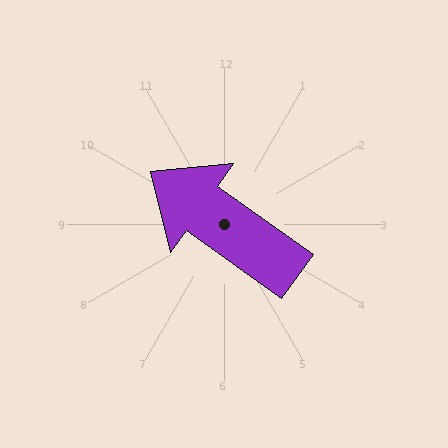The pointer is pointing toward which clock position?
Roughly 10 o'clock.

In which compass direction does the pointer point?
Northwest.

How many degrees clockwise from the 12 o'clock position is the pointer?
Approximately 306 degrees.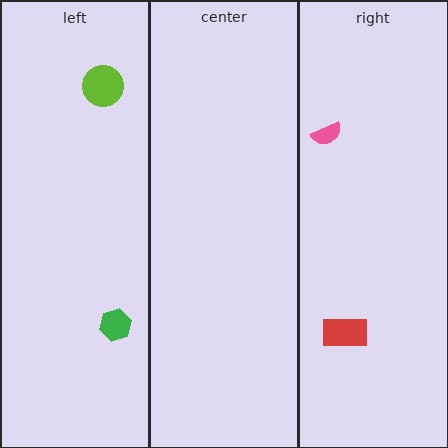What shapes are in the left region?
The lime circle, the green hexagon.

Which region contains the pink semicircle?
The right region.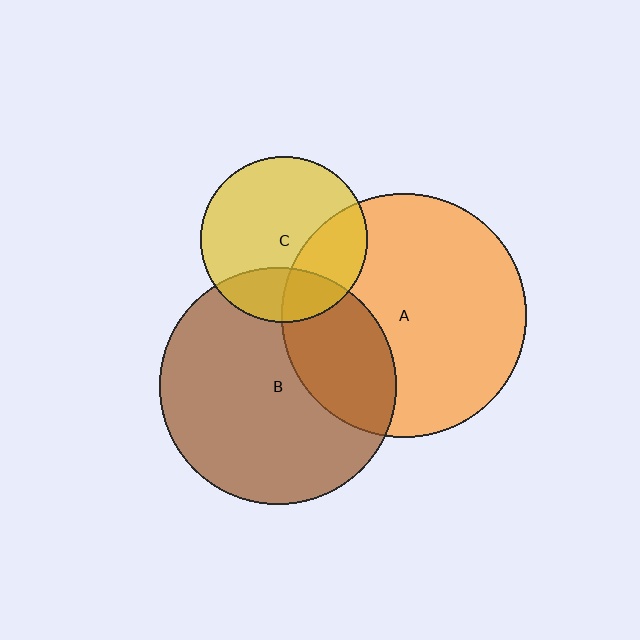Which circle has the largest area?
Circle A (orange).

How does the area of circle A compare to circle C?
Approximately 2.2 times.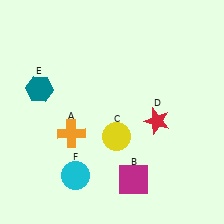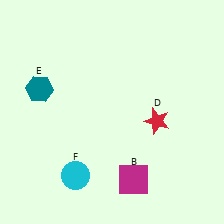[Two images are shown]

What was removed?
The yellow circle (C), the orange cross (A) were removed in Image 2.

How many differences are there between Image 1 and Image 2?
There are 2 differences between the two images.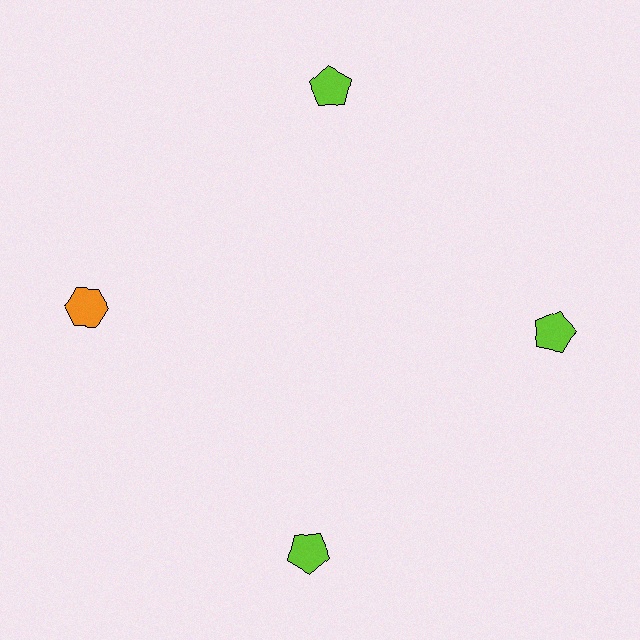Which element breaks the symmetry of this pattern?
The orange hexagon at roughly the 9 o'clock position breaks the symmetry. All other shapes are lime pentagons.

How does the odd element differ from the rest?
It differs in both color (orange instead of lime) and shape (hexagon instead of pentagon).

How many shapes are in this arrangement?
There are 4 shapes arranged in a ring pattern.